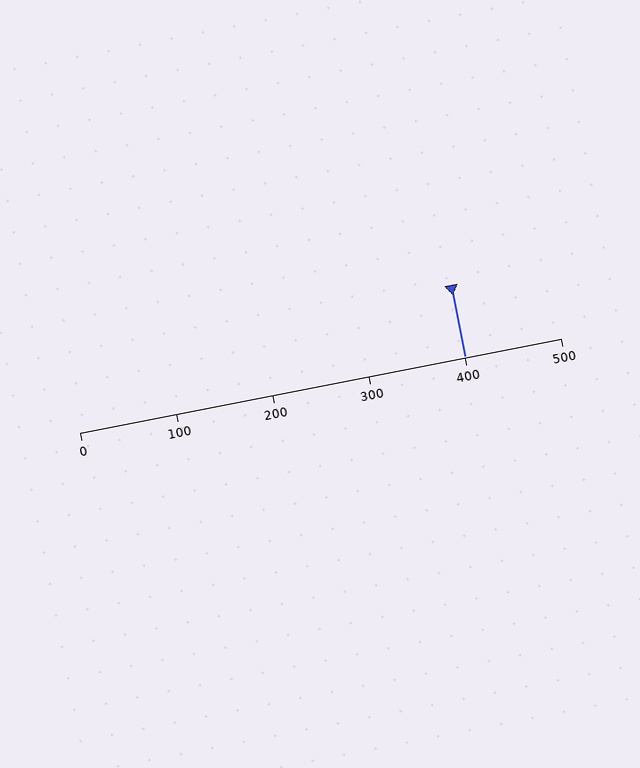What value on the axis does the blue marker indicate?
The marker indicates approximately 400.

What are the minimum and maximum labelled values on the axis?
The axis runs from 0 to 500.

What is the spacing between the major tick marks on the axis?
The major ticks are spaced 100 apart.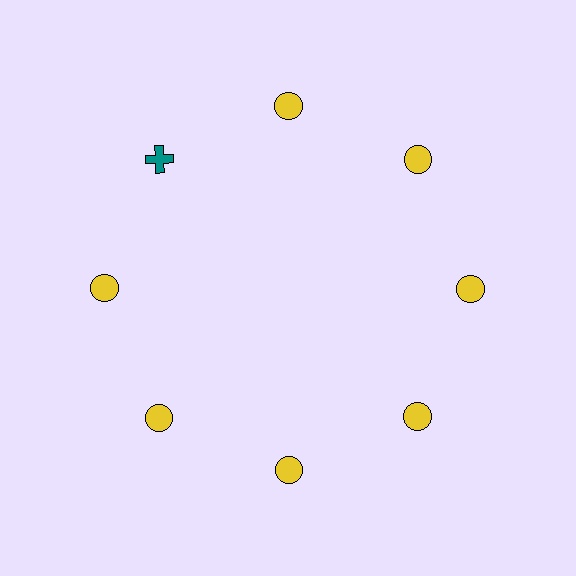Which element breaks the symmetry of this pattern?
The teal cross at roughly the 10 o'clock position breaks the symmetry. All other shapes are yellow circles.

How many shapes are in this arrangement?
There are 8 shapes arranged in a ring pattern.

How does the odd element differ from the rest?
It differs in both color (teal instead of yellow) and shape (cross instead of circle).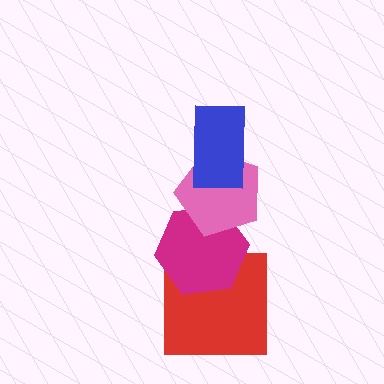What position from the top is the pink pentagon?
The pink pentagon is 2nd from the top.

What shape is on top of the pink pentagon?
The blue rectangle is on top of the pink pentagon.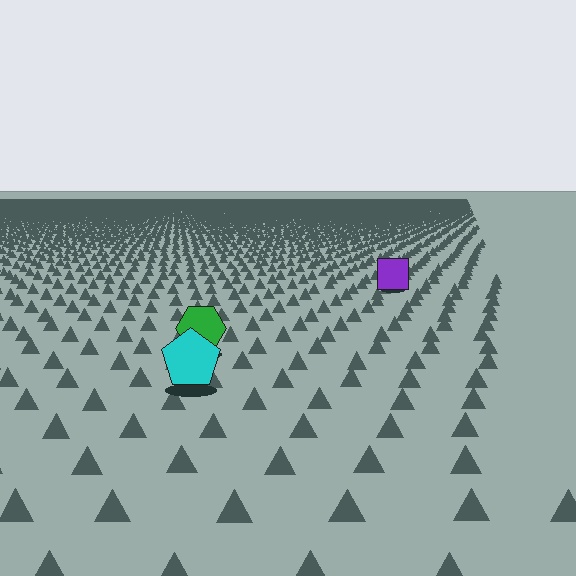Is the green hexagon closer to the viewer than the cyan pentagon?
No. The cyan pentagon is closer — you can tell from the texture gradient: the ground texture is coarser near it.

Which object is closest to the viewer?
The cyan pentagon is closest. The texture marks near it are larger and more spread out.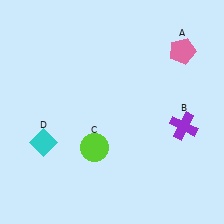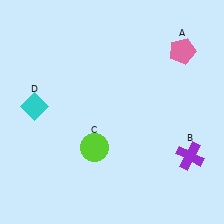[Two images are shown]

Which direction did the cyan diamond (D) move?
The cyan diamond (D) moved up.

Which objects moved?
The objects that moved are: the purple cross (B), the cyan diamond (D).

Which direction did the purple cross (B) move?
The purple cross (B) moved down.